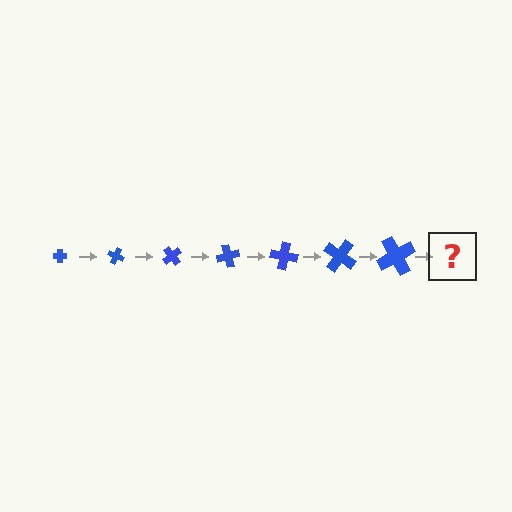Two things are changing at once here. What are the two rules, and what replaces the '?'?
The two rules are that the cross grows larger each step and it rotates 25 degrees each step. The '?' should be a cross, larger than the previous one and rotated 175 degrees from the start.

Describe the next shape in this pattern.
It should be a cross, larger than the previous one and rotated 175 degrees from the start.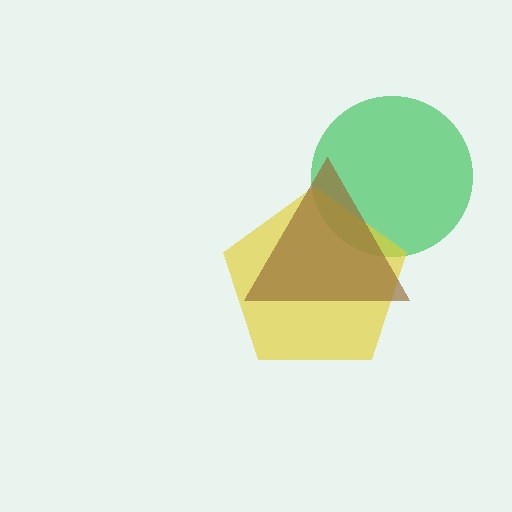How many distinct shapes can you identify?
There are 3 distinct shapes: a green circle, a yellow pentagon, a brown triangle.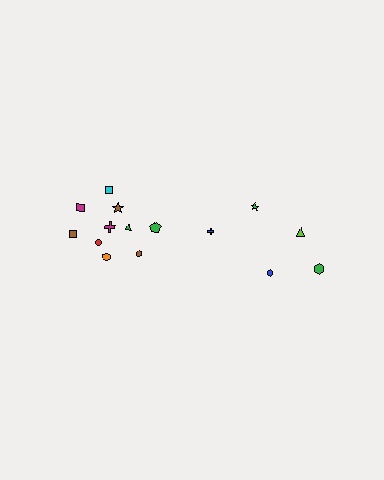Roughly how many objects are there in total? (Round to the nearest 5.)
Roughly 15 objects in total.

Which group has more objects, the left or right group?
The left group.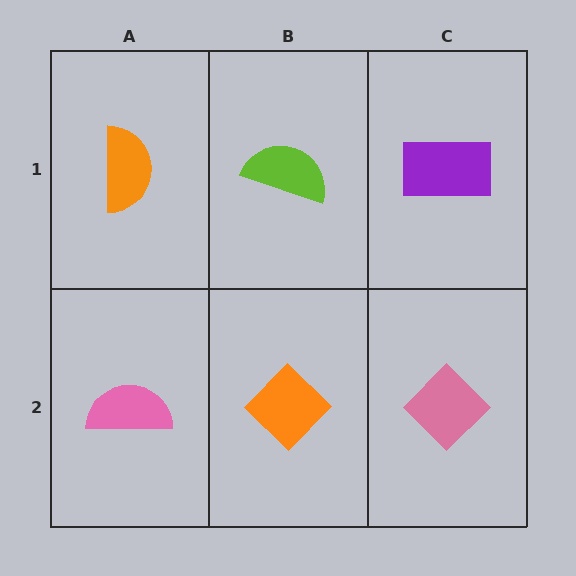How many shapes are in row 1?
3 shapes.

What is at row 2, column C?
A pink diamond.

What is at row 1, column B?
A lime semicircle.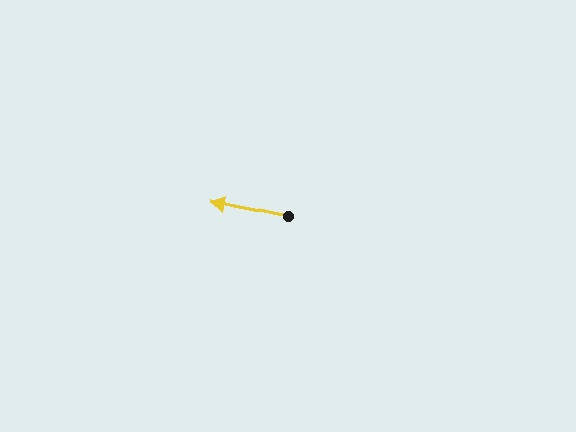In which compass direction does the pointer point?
West.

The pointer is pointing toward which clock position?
Roughly 9 o'clock.